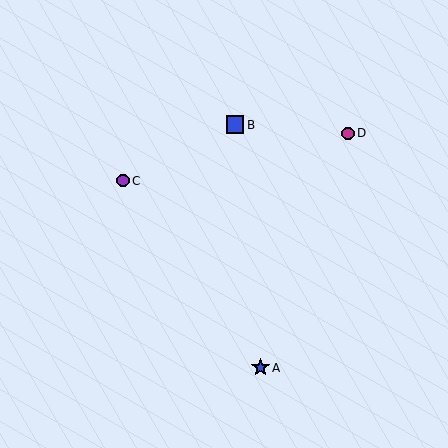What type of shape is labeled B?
Shape B is a blue square.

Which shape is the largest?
The blue star (labeled A) is the largest.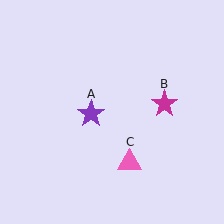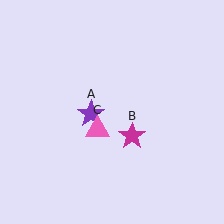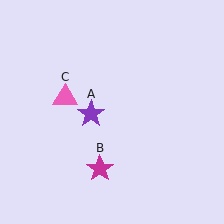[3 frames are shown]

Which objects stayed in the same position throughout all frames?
Purple star (object A) remained stationary.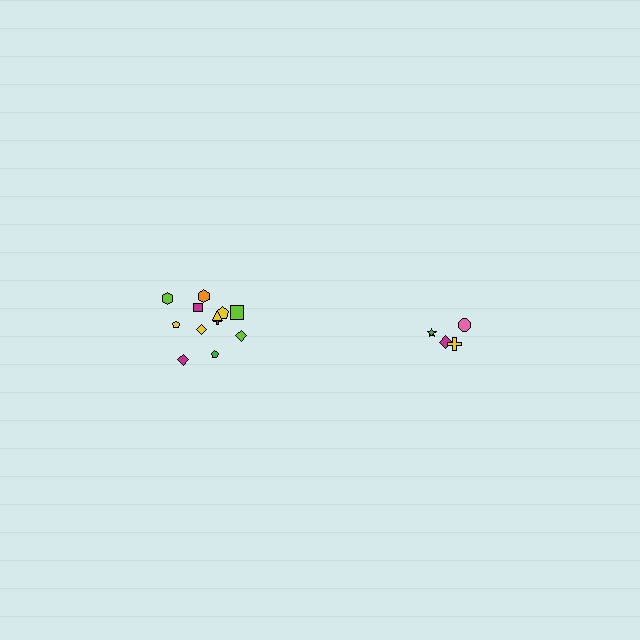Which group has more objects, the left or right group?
The left group.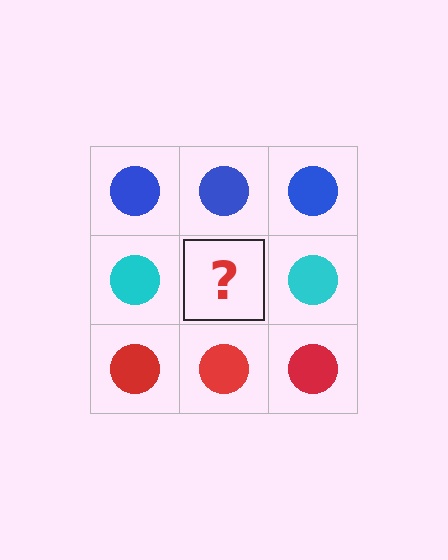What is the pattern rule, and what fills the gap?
The rule is that each row has a consistent color. The gap should be filled with a cyan circle.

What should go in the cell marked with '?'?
The missing cell should contain a cyan circle.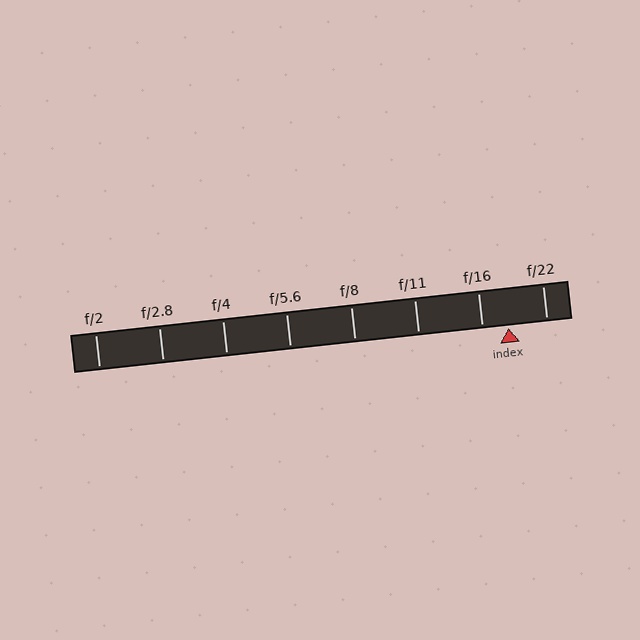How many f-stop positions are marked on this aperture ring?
There are 8 f-stop positions marked.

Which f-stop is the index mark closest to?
The index mark is closest to f/16.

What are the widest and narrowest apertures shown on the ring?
The widest aperture shown is f/2 and the narrowest is f/22.